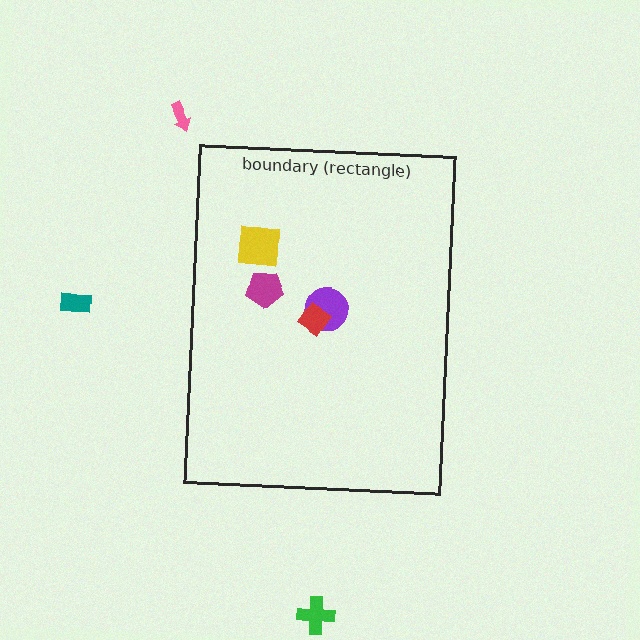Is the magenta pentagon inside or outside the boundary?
Inside.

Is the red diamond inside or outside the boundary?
Inside.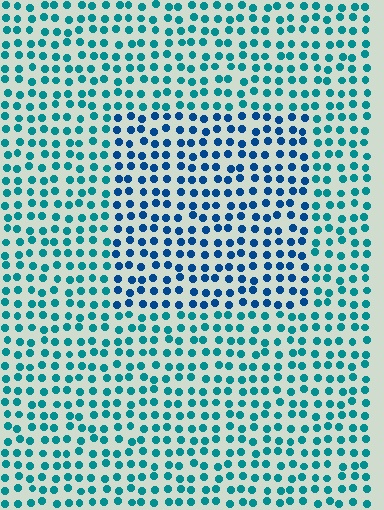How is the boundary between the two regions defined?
The boundary is defined purely by a slight shift in hue (about 30 degrees). Spacing, size, and orientation are identical on both sides.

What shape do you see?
I see a rectangle.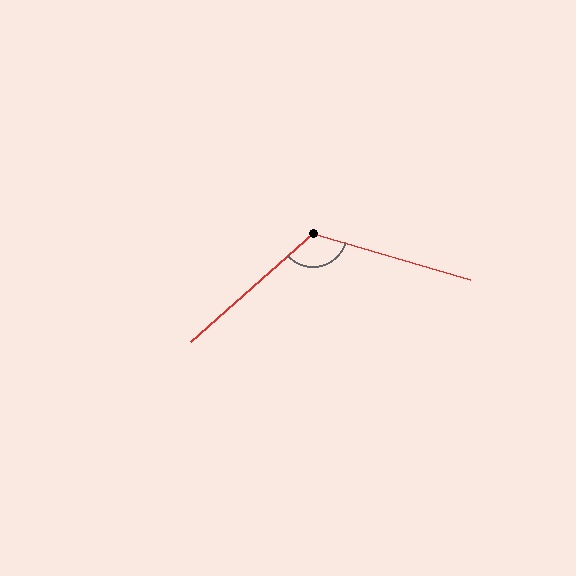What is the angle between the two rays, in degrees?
Approximately 122 degrees.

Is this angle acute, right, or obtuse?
It is obtuse.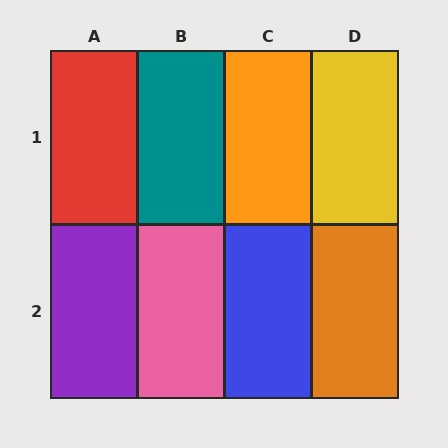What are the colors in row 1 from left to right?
Red, teal, orange, yellow.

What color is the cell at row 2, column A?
Purple.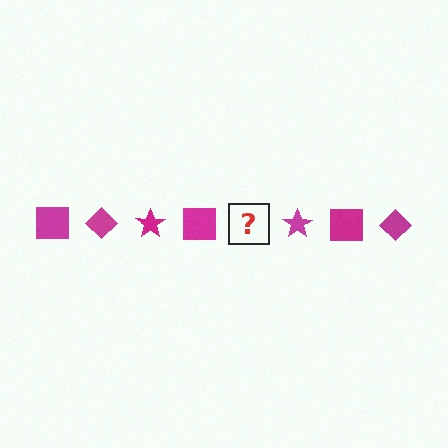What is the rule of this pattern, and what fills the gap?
The rule is that the pattern cycles through square, diamond, star shapes in magenta. The gap should be filled with a magenta diamond.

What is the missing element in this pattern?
The missing element is a magenta diamond.